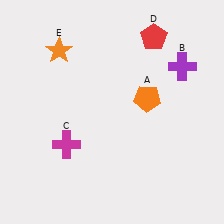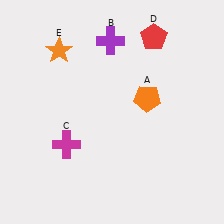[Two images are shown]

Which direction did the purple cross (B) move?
The purple cross (B) moved left.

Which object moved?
The purple cross (B) moved left.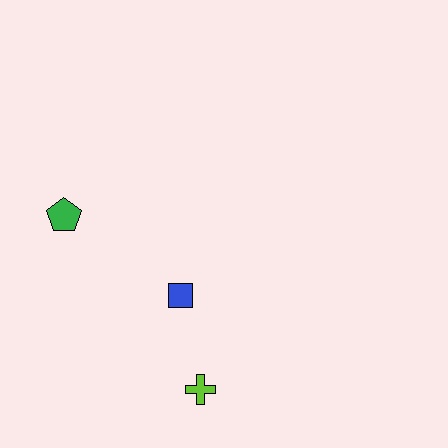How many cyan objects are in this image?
There are no cyan objects.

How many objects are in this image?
There are 3 objects.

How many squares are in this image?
There is 1 square.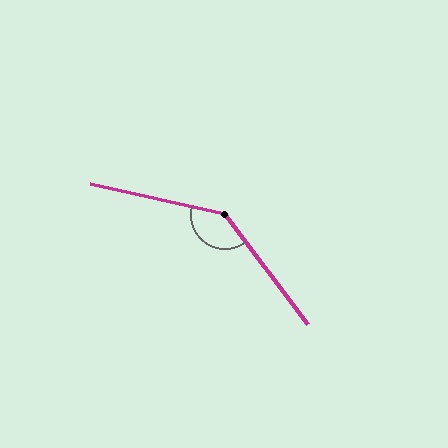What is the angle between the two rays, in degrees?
Approximately 140 degrees.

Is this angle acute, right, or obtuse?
It is obtuse.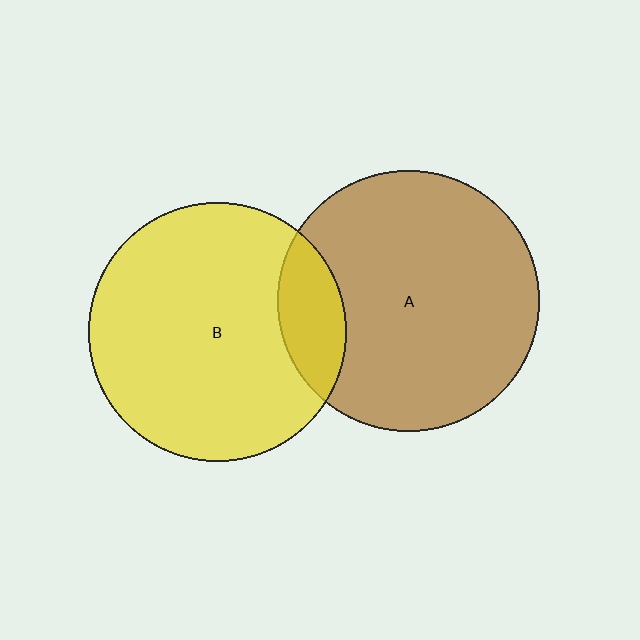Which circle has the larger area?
Circle A (brown).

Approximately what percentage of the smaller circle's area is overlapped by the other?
Approximately 15%.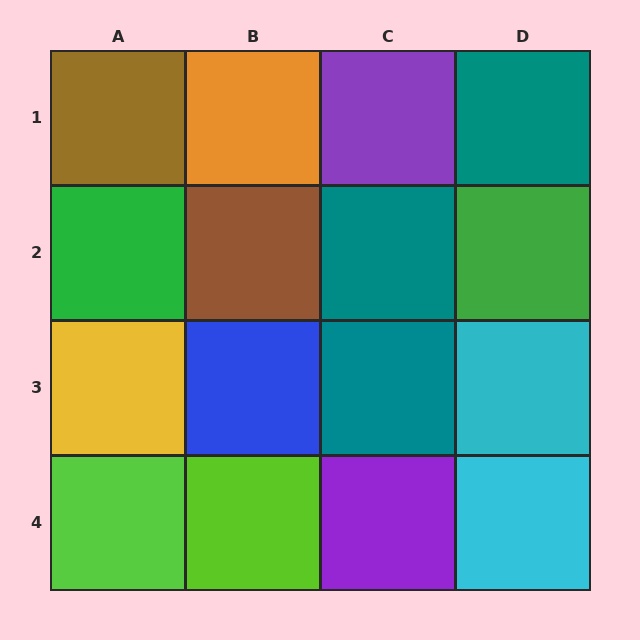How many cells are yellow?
1 cell is yellow.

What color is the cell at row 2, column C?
Teal.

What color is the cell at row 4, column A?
Lime.